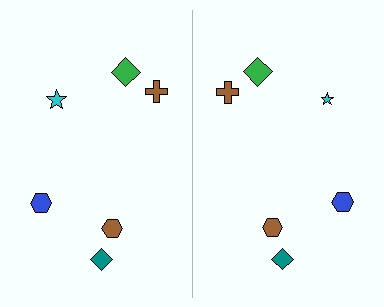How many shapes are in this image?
There are 12 shapes in this image.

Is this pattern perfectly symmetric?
No, the pattern is not perfectly symmetric. The cyan star on the right side has a different size than its mirror counterpart.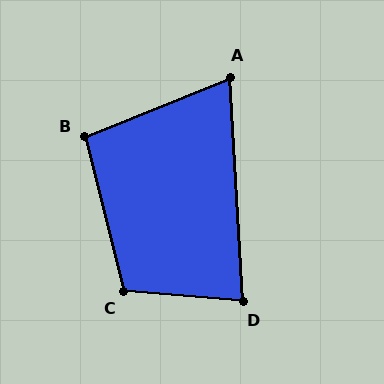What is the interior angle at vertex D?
Approximately 82 degrees (acute).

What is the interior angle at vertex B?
Approximately 98 degrees (obtuse).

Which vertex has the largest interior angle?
C, at approximately 109 degrees.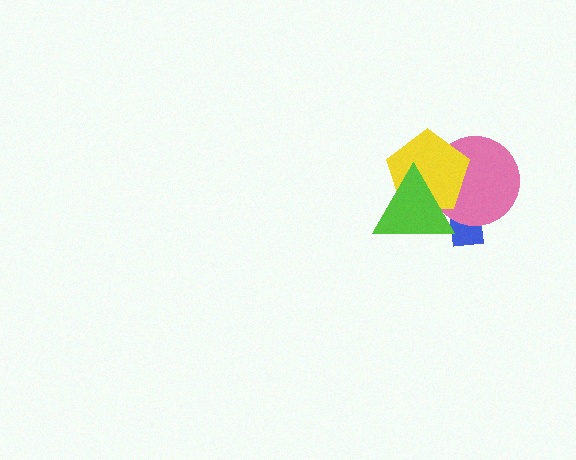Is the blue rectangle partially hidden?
Yes, it is partially covered by another shape.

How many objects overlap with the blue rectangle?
3 objects overlap with the blue rectangle.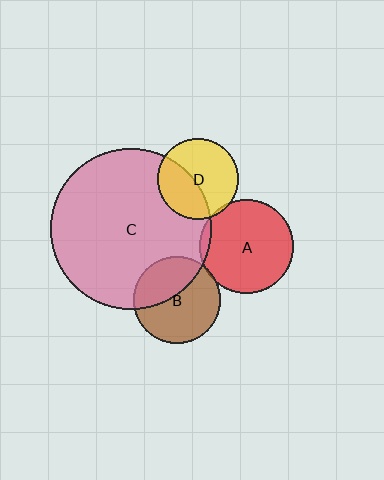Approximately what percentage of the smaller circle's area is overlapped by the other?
Approximately 5%.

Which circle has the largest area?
Circle C (pink).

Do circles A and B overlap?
Yes.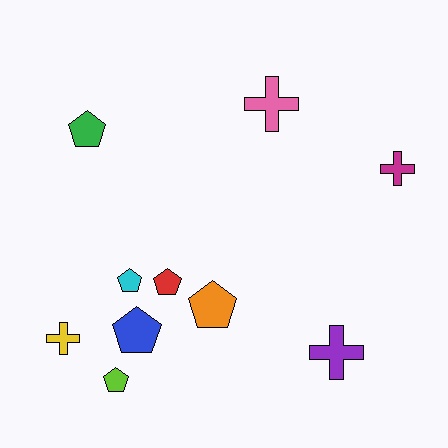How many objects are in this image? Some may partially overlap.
There are 10 objects.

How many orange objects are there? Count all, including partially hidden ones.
There is 1 orange object.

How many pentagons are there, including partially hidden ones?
There are 6 pentagons.